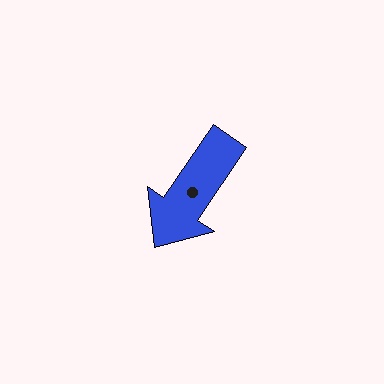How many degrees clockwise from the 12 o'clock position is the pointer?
Approximately 214 degrees.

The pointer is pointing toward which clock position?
Roughly 7 o'clock.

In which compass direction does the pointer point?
Southwest.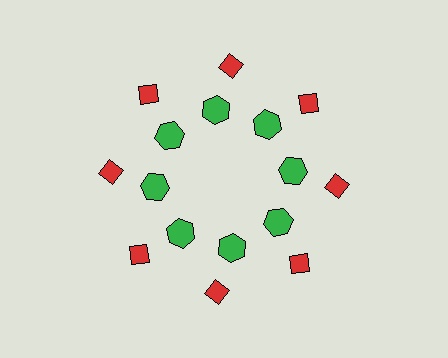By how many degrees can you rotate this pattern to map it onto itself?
The pattern maps onto itself every 45 degrees of rotation.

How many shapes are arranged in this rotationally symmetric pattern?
There are 16 shapes, arranged in 8 groups of 2.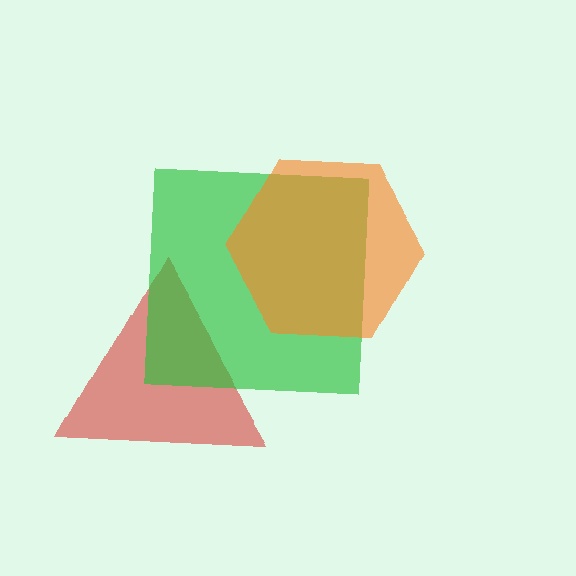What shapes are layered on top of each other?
The layered shapes are: a red triangle, a green square, an orange hexagon.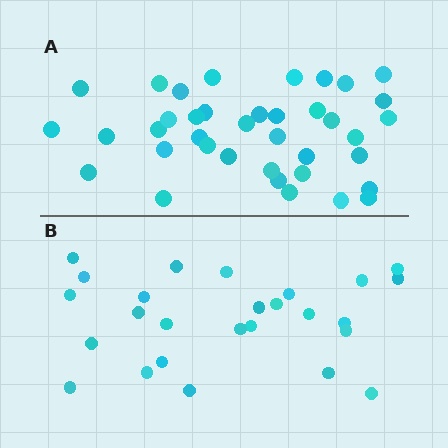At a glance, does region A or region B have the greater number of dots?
Region A (the top region) has more dots.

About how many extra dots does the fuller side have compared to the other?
Region A has roughly 12 or so more dots than region B.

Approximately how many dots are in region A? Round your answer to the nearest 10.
About 40 dots. (The exact count is 38, which rounds to 40.)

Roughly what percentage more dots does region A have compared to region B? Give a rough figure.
About 45% more.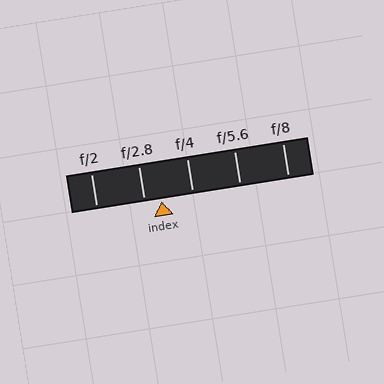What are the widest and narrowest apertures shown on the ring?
The widest aperture shown is f/2 and the narrowest is f/8.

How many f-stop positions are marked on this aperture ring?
There are 5 f-stop positions marked.